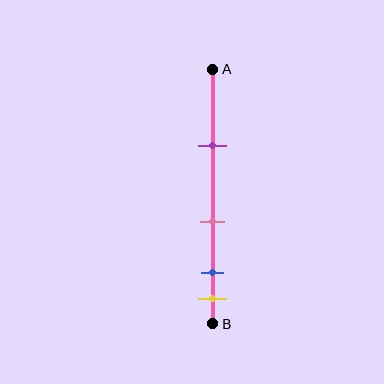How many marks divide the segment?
There are 4 marks dividing the segment.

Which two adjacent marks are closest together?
The blue and yellow marks are the closest adjacent pair.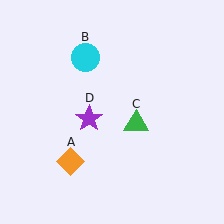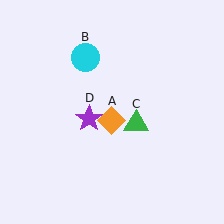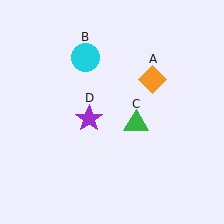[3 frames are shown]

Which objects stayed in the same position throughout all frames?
Cyan circle (object B) and green triangle (object C) and purple star (object D) remained stationary.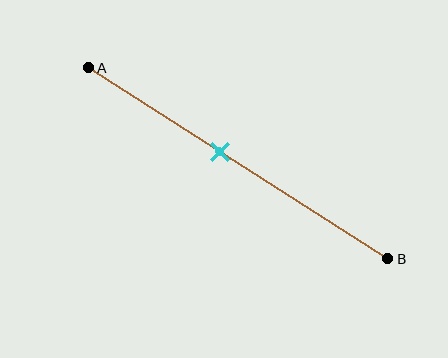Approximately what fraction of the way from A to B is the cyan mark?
The cyan mark is approximately 45% of the way from A to B.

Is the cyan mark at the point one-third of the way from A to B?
No, the mark is at about 45% from A, not at the 33% one-third point.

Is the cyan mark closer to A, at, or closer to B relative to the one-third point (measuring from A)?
The cyan mark is closer to point B than the one-third point of segment AB.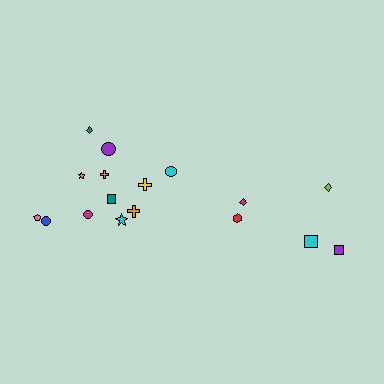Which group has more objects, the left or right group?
The left group.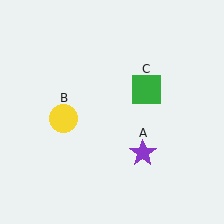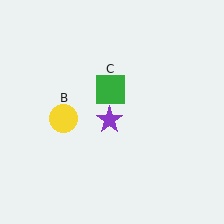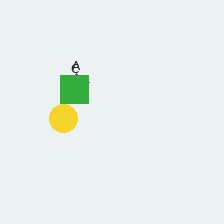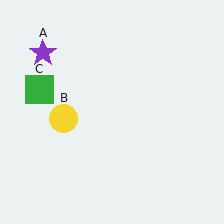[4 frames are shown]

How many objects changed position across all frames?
2 objects changed position: purple star (object A), green square (object C).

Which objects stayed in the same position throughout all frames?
Yellow circle (object B) remained stationary.